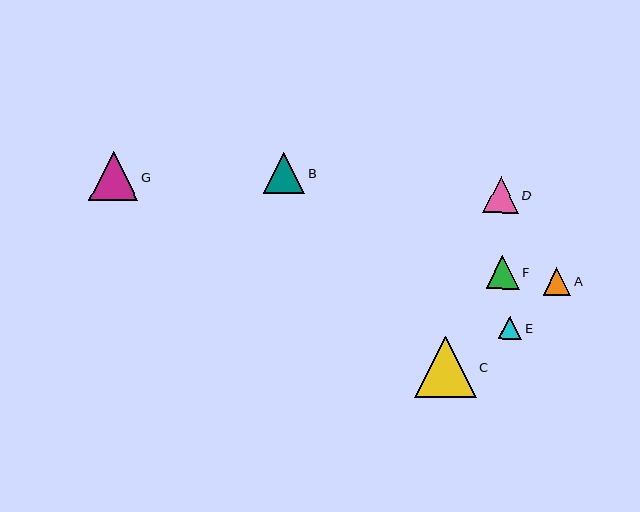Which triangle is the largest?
Triangle C is the largest with a size of approximately 62 pixels.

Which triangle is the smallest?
Triangle E is the smallest with a size of approximately 23 pixels.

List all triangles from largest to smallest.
From largest to smallest: C, G, B, D, F, A, E.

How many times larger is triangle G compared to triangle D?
Triangle G is approximately 1.4 times the size of triangle D.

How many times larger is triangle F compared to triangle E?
Triangle F is approximately 1.4 times the size of triangle E.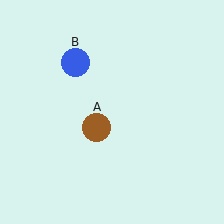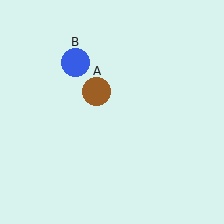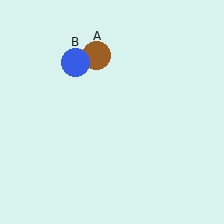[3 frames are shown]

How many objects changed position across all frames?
1 object changed position: brown circle (object A).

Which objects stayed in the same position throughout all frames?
Blue circle (object B) remained stationary.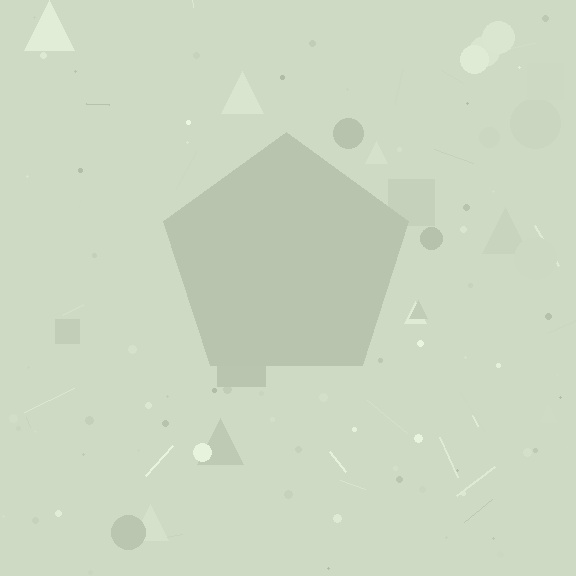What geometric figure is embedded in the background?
A pentagon is embedded in the background.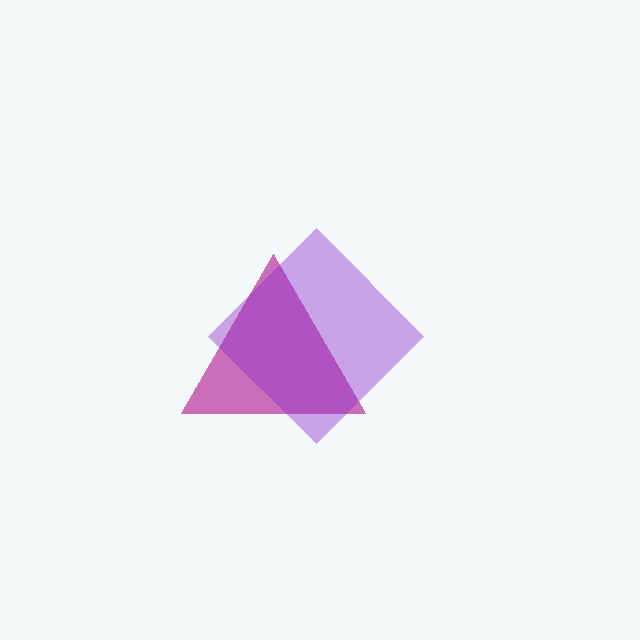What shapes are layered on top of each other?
The layered shapes are: a magenta triangle, a purple diamond.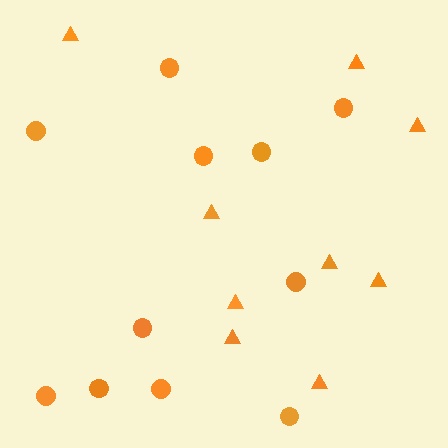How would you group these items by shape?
There are 2 groups: one group of triangles (9) and one group of circles (11).